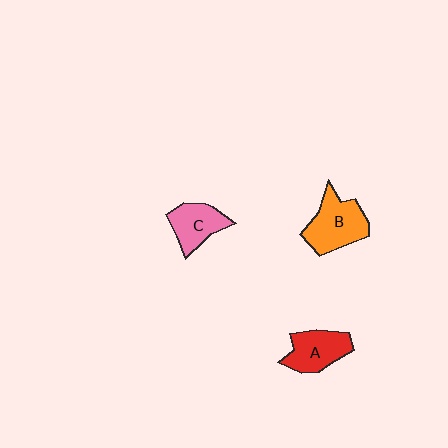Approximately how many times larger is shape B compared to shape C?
Approximately 1.4 times.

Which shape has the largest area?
Shape B (orange).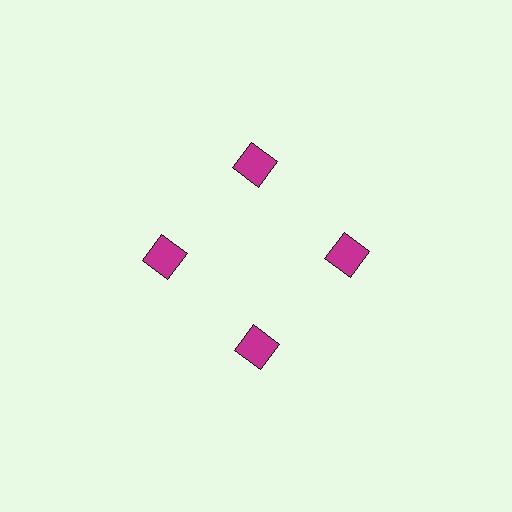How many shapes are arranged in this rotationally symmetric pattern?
There are 4 shapes, arranged in 4 groups of 1.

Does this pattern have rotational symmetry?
Yes, this pattern has 4-fold rotational symmetry. It looks the same after rotating 90 degrees around the center.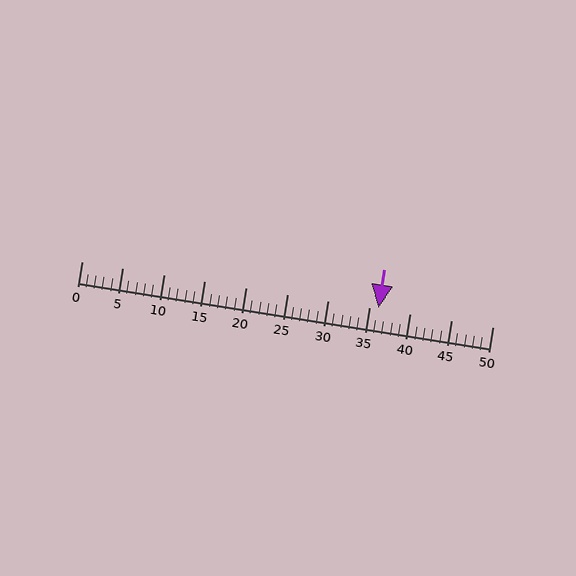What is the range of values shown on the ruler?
The ruler shows values from 0 to 50.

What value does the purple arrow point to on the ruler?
The purple arrow points to approximately 36.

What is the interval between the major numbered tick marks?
The major tick marks are spaced 5 units apart.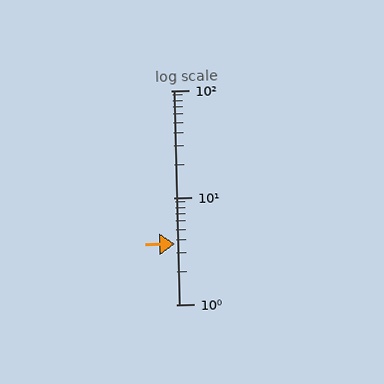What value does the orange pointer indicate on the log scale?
The pointer indicates approximately 3.7.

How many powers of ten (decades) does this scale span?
The scale spans 2 decades, from 1 to 100.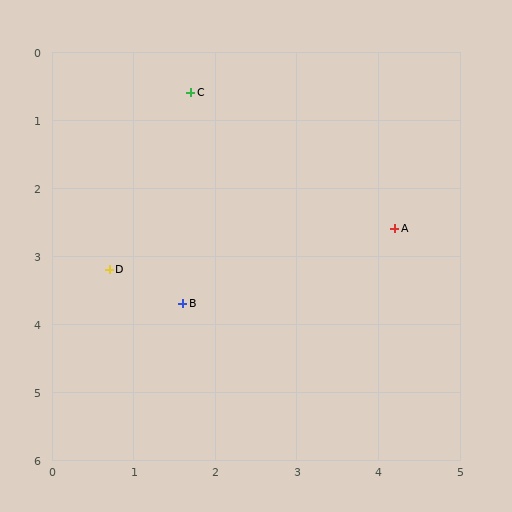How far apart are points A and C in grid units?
Points A and C are about 3.2 grid units apart.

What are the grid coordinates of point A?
Point A is at approximately (4.2, 2.6).